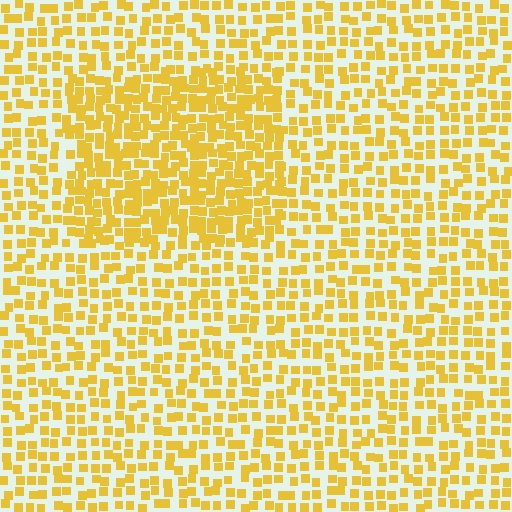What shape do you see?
I see a rectangle.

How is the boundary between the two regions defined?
The boundary is defined by a change in element density (approximately 1.8x ratio). All elements are the same color, size, and shape.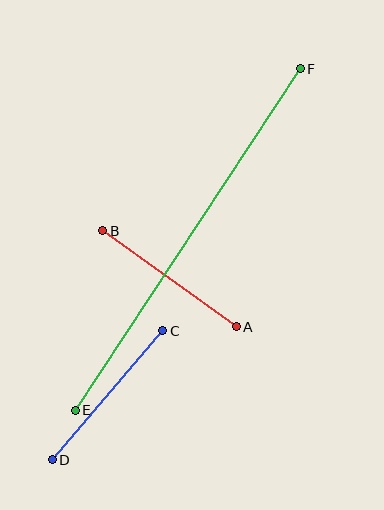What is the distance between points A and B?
The distance is approximately 164 pixels.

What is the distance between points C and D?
The distance is approximately 170 pixels.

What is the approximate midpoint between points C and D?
The midpoint is at approximately (108, 395) pixels.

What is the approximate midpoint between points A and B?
The midpoint is at approximately (170, 279) pixels.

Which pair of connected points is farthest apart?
Points E and F are farthest apart.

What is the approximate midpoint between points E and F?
The midpoint is at approximately (188, 239) pixels.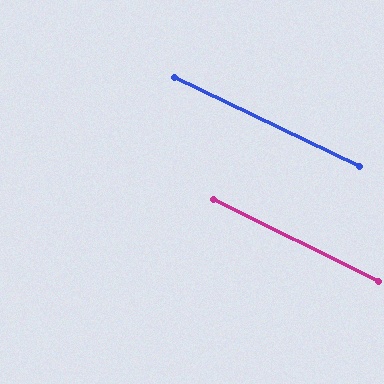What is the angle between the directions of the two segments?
Approximately 1 degree.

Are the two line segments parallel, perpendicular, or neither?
Parallel — their directions differ by only 0.6°.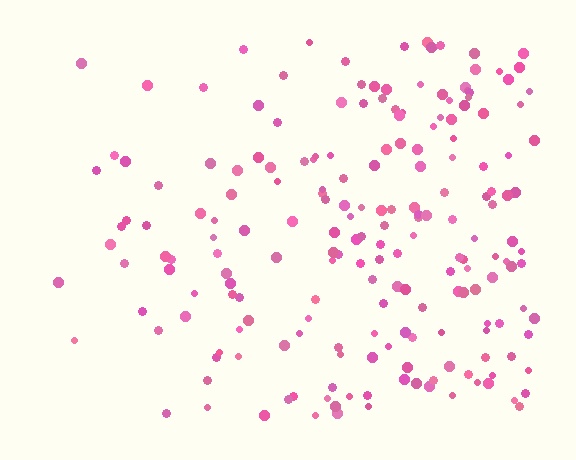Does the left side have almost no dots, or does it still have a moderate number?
Still a moderate number, just noticeably fewer than the right.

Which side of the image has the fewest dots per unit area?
The left.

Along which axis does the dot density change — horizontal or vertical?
Horizontal.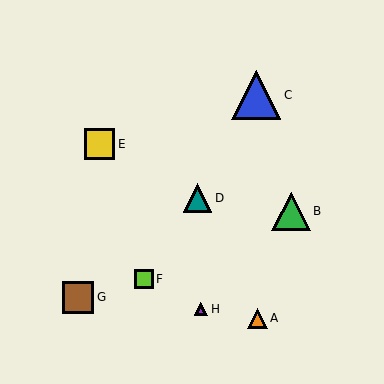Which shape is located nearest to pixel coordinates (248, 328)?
The orange triangle (labeled A) at (257, 318) is nearest to that location.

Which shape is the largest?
The blue triangle (labeled C) is the largest.